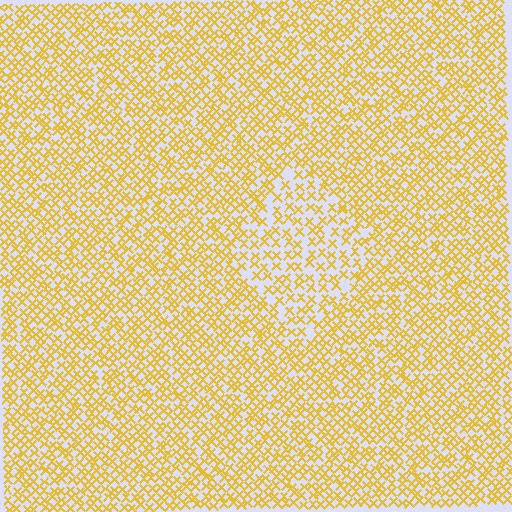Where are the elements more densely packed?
The elements are more densely packed outside the diamond boundary.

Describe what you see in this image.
The image contains small yellow elements arranged at two different densities. A diamond-shaped region is visible where the elements are less densely packed than the surrounding area.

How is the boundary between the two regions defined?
The boundary is defined by a change in element density (approximately 1.6x ratio). All elements are the same color, size, and shape.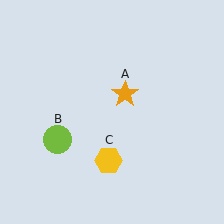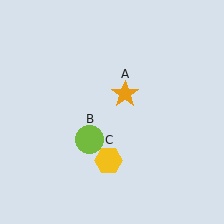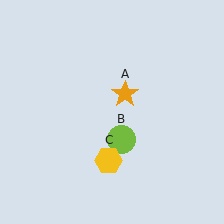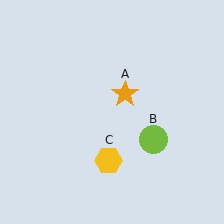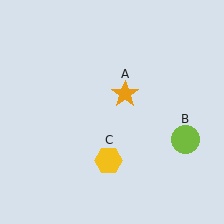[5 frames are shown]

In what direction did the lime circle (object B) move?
The lime circle (object B) moved right.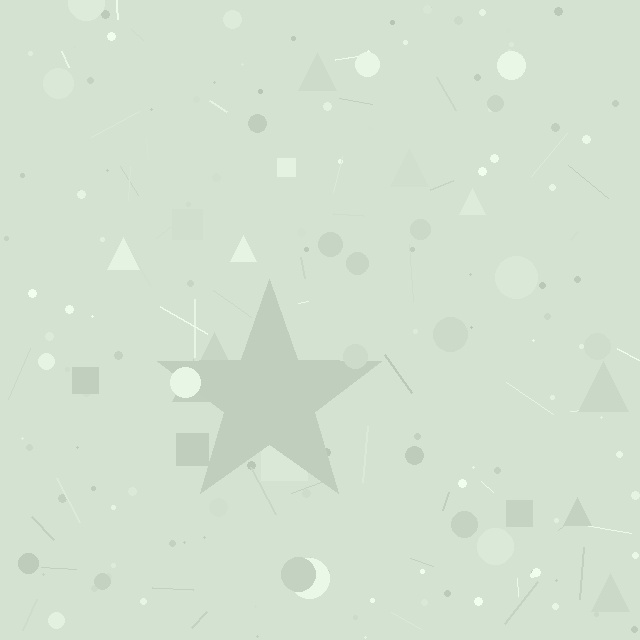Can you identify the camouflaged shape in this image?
The camouflaged shape is a star.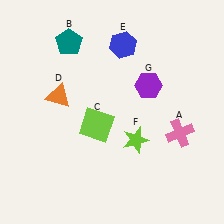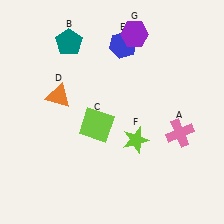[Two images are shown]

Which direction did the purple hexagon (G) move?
The purple hexagon (G) moved up.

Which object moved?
The purple hexagon (G) moved up.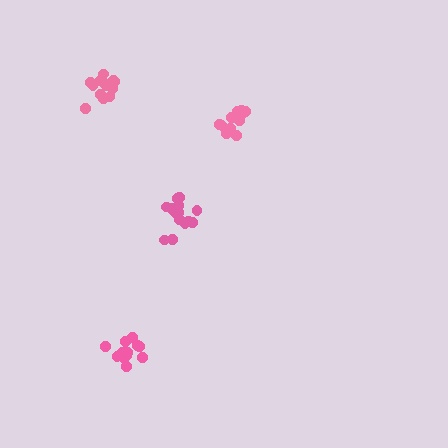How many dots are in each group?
Group 1: 14 dots, Group 2: 11 dots, Group 3: 13 dots, Group 4: 14 dots (52 total).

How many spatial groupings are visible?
There are 4 spatial groupings.